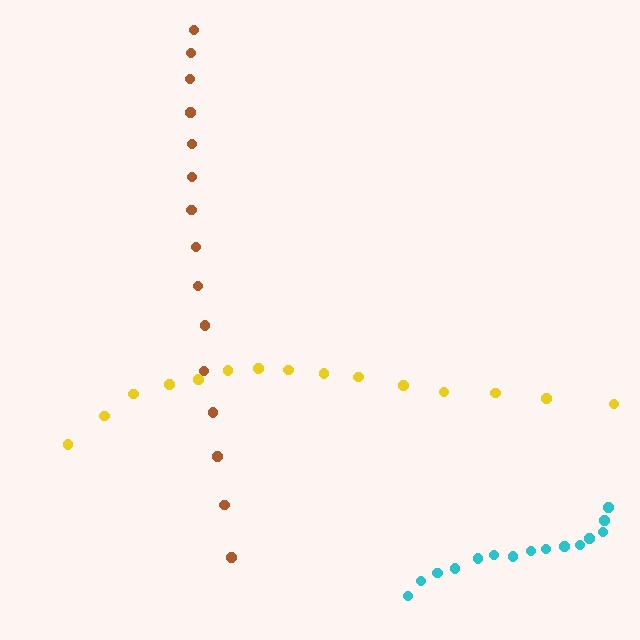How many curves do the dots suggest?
There are 3 distinct paths.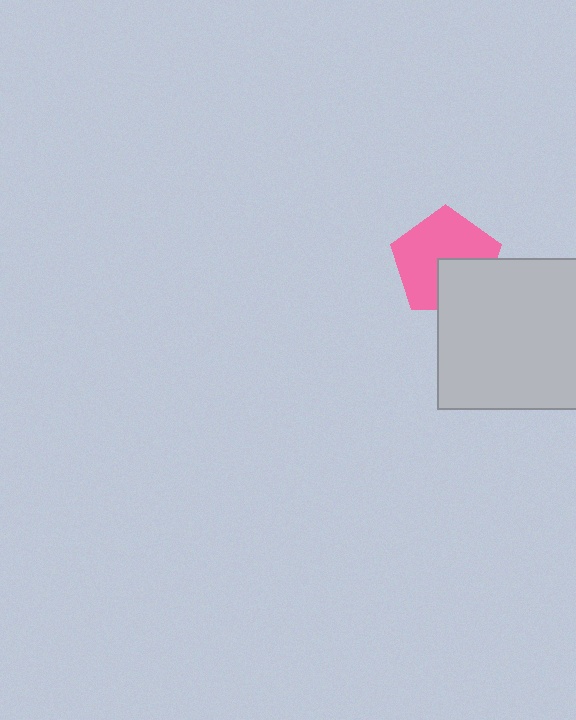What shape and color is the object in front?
The object in front is a light gray square.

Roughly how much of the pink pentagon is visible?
Most of it is visible (roughly 67%).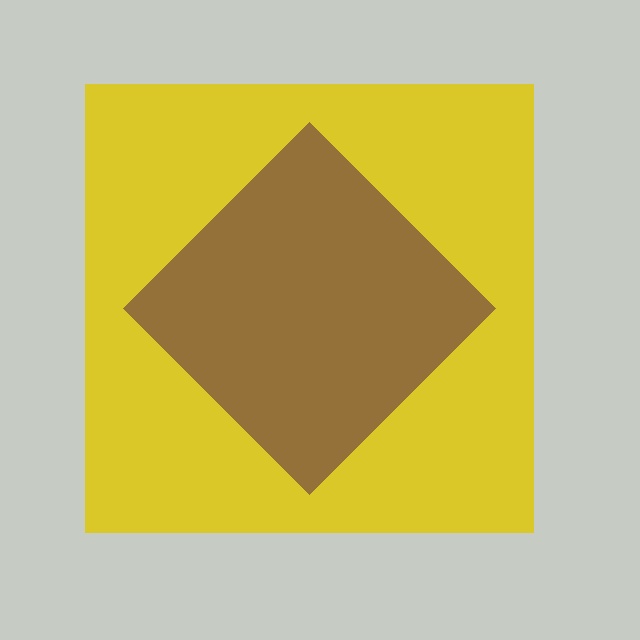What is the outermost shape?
The yellow square.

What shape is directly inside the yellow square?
The brown diamond.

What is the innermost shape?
The brown diamond.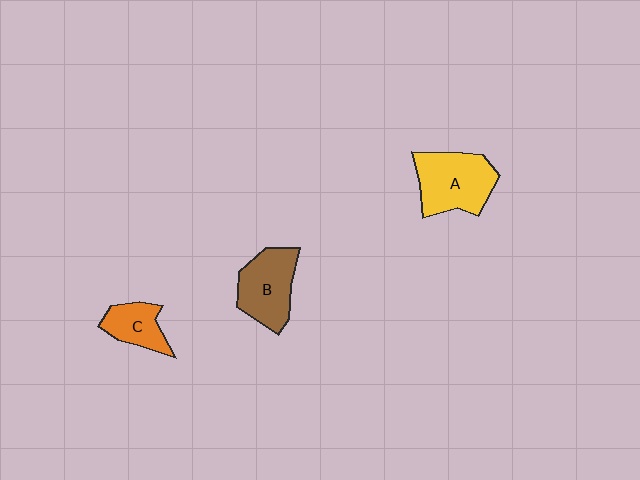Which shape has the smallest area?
Shape C (orange).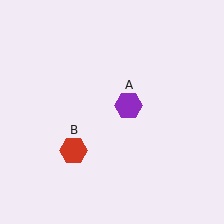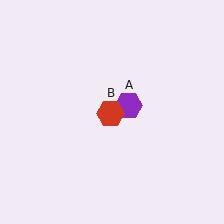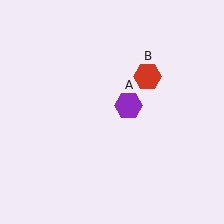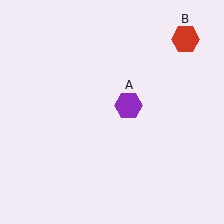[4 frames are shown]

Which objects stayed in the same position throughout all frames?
Purple hexagon (object A) remained stationary.